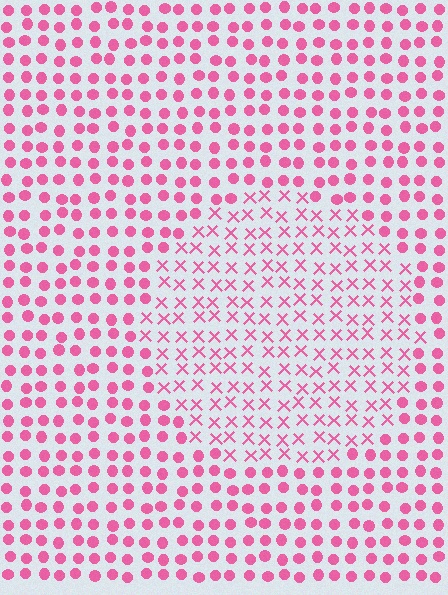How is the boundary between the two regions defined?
The boundary is defined by a change in element shape: X marks inside vs. circles outside. All elements share the same color and spacing.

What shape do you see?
I see a circle.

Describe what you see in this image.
The image is filled with small pink elements arranged in a uniform grid. A circle-shaped region contains X marks, while the surrounding area contains circles. The boundary is defined purely by the change in element shape.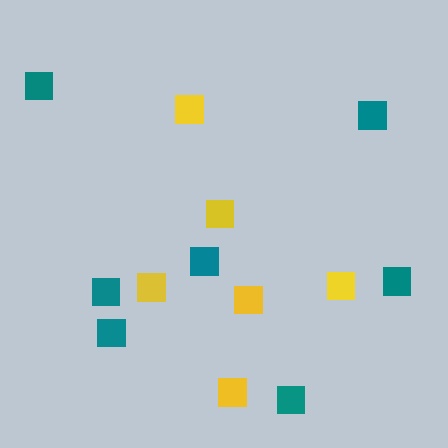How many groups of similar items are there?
There are 2 groups: one group of yellow squares (6) and one group of teal squares (7).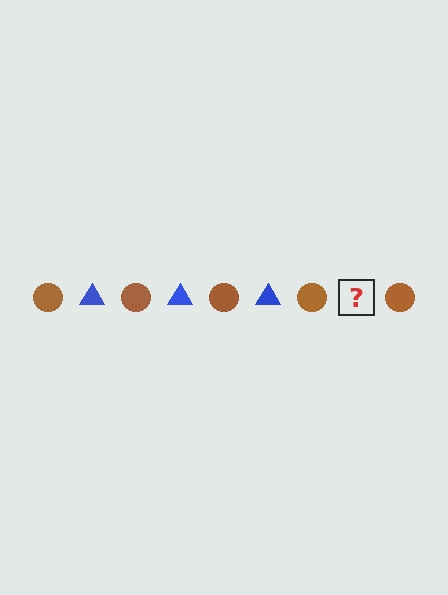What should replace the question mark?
The question mark should be replaced with a blue triangle.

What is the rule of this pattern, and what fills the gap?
The rule is that the pattern alternates between brown circle and blue triangle. The gap should be filled with a blue triangle.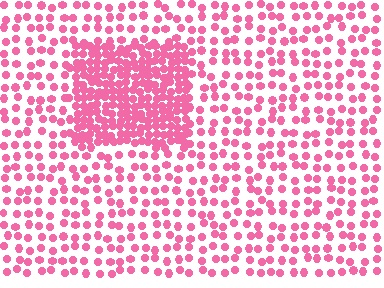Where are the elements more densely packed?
The elements are more densely packed inside the rectangle boundary.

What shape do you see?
I see a rectangle.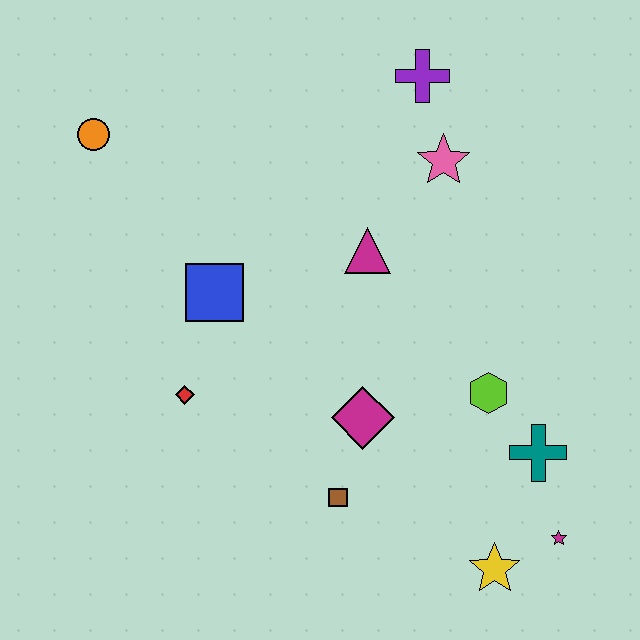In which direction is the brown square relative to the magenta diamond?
The brown square is below the magenta diamond.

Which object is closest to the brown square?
The magenta diamond is closest to the brown square.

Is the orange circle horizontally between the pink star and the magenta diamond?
No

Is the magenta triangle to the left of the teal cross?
Yes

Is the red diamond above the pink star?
No